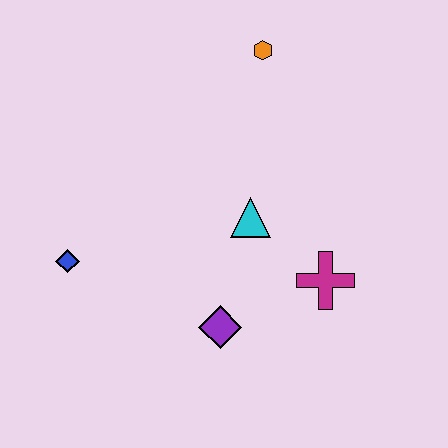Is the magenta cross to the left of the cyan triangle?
No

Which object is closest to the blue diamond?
The purple diamond is closest to the blue diamond.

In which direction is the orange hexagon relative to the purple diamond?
The orange hexagon is above the purple diamond.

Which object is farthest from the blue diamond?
The orange hexagon is farthest from the blue diamond.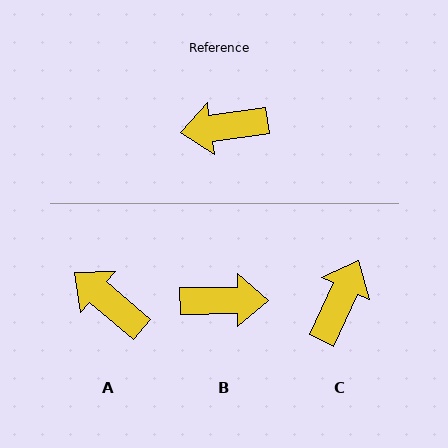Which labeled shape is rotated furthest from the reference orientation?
B, about 172 degrees away.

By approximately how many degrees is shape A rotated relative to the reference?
Approximately 49 degrees clockwise.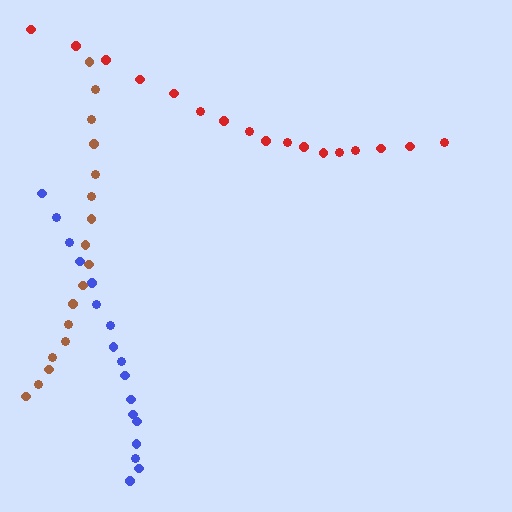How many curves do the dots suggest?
There are 3 distinct paths.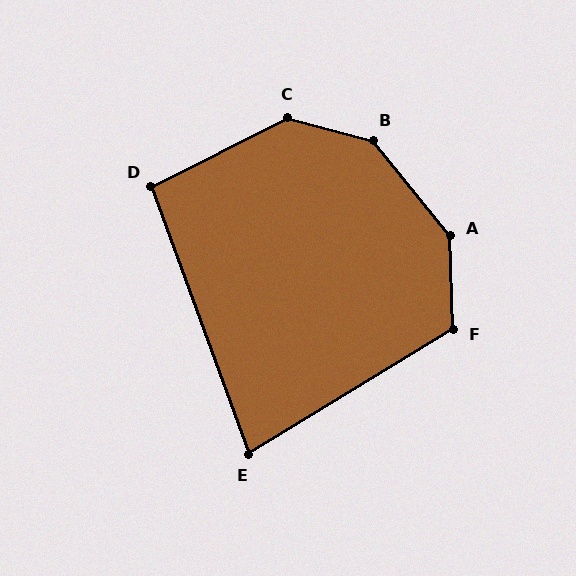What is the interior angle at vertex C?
Approximately 138 degrees (obtuse).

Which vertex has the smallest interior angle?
E, at approximately 79 degrees.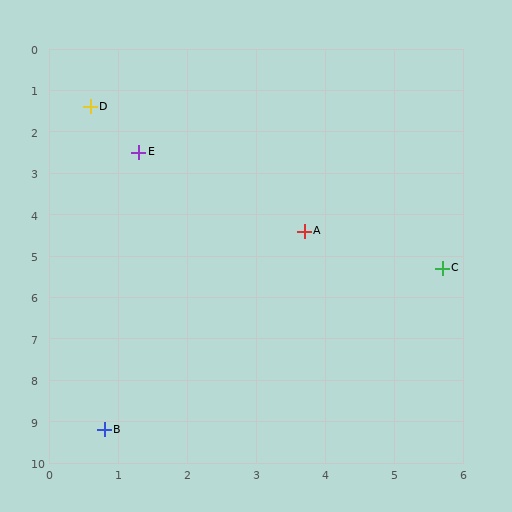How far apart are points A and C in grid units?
Points A and C are about 2.2 grid units apart.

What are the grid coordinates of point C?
Point C is at approximately (5.7, 5.3).